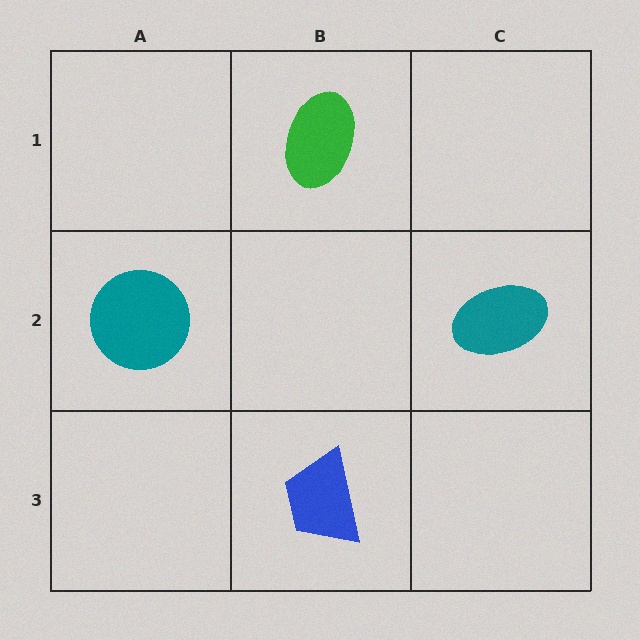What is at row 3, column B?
A blue trapezoid.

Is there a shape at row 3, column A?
No, that cell is empty.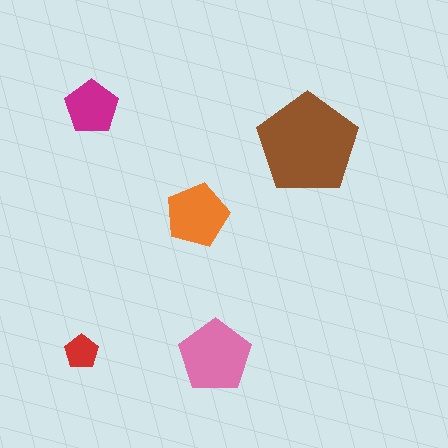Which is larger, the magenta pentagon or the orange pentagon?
The orange one.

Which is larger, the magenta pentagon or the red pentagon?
The magenta one.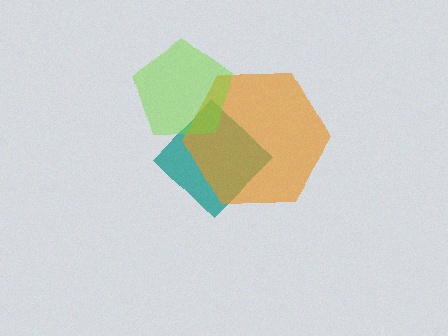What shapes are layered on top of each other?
The layered shapes are: a teal diamond, an orange hexagon, a lime pentagon.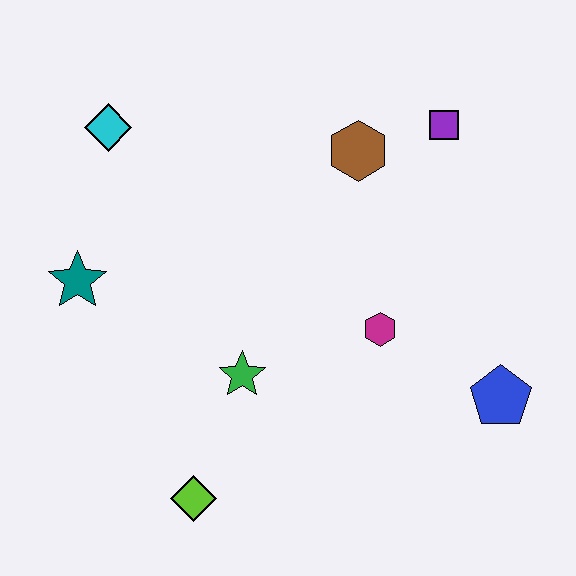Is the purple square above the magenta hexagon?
Yes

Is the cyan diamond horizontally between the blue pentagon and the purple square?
No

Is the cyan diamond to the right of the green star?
No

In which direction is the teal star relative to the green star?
The teal star is to the left of the green star.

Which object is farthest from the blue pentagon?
The cyan diamond is farthest from the blue pentagon.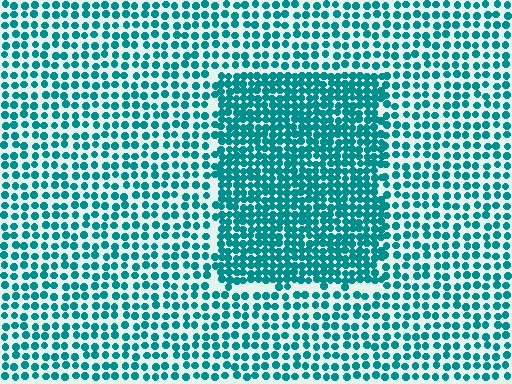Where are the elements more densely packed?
The elements are more densely packed inside the rectangle boundary.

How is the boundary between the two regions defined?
The boundary is defined by a change in element density (approximately 1.9x ratio). All elements are the same color, size, and shape.